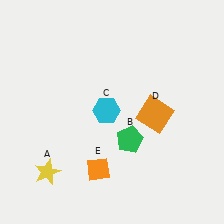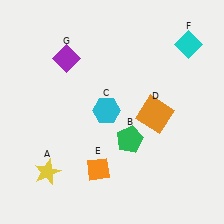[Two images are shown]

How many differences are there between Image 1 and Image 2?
There are 2 differences between the two images.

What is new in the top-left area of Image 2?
A purple diamond (G) was added in the top-left area of Image 2.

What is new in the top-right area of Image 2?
A cyan diamond (F) was added in the top-right area of Image 2.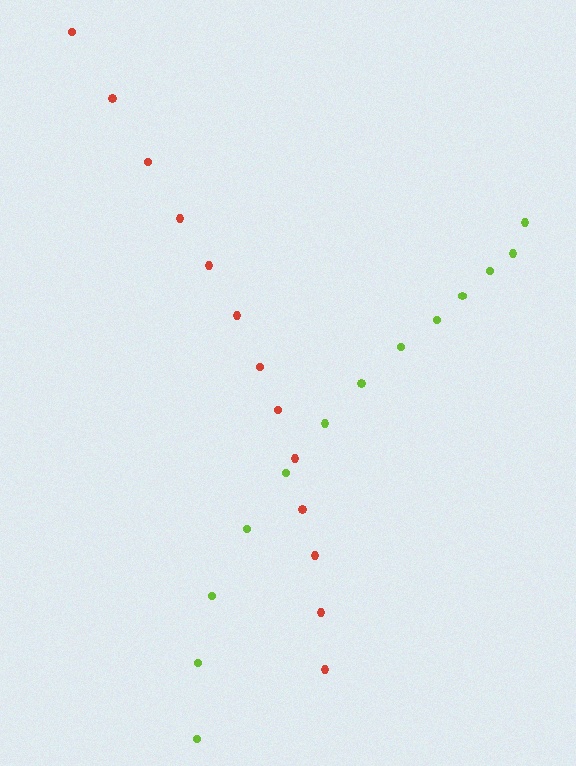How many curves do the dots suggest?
There are 2 distinct paths.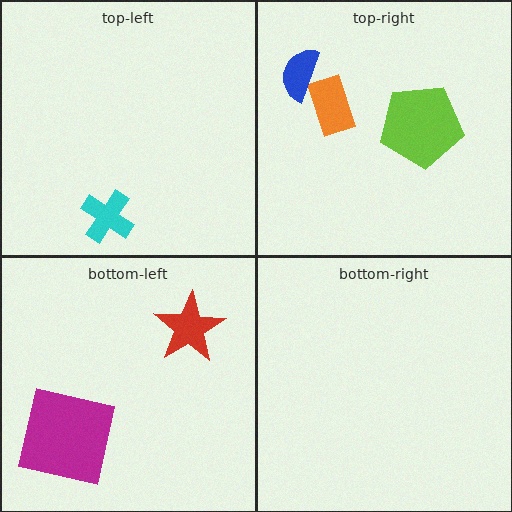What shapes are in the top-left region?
The cyan cross.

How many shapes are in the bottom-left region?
2.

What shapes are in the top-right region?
The lime pentagon, the orange rectangle, the blue semicircle.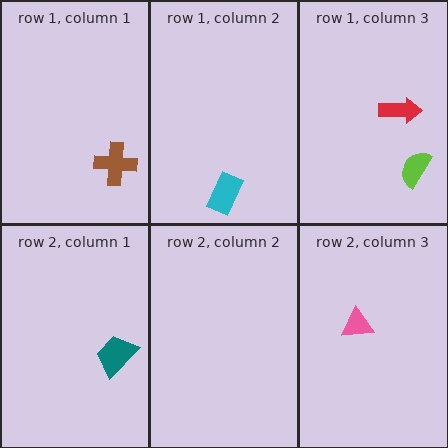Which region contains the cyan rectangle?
The row 1, column 2 region.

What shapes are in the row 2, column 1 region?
The teal trapezoid.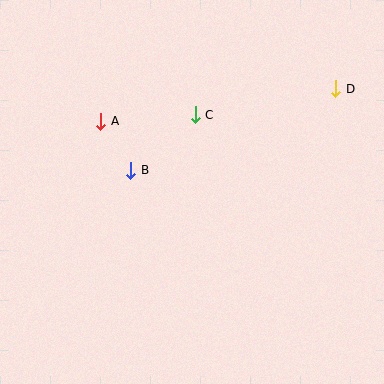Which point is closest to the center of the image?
Point B at (131, 170) is closest to the center.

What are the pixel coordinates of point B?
Point B is at (131, 170).